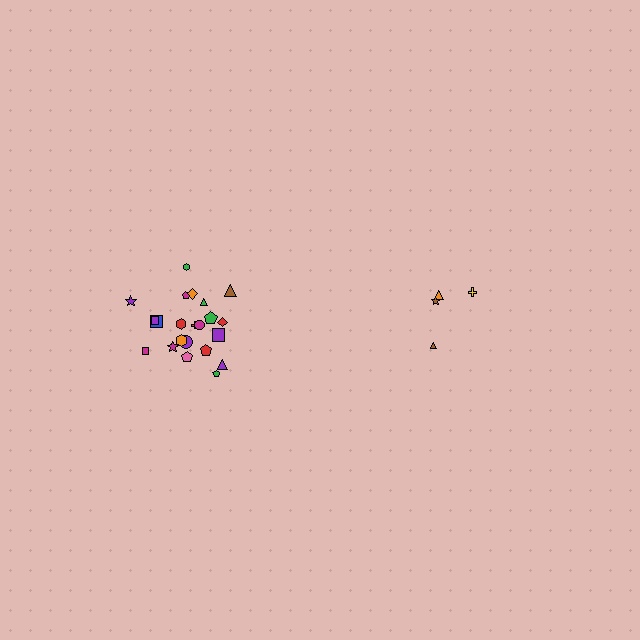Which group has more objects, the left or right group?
The left group.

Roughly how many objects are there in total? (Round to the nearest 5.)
Roughly 25 objects in total.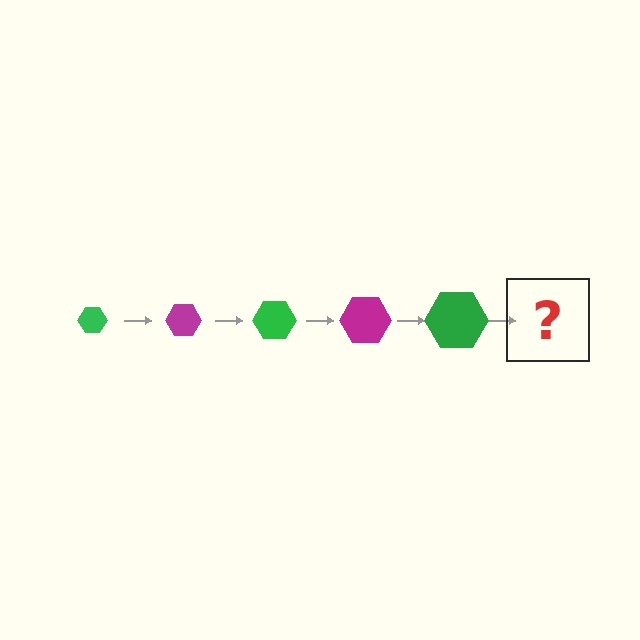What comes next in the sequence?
The next element should be a magenta hexagon, larger than the previous one.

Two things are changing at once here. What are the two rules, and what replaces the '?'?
The two rules are that the hexagon grows larger each step and the color cycles through green and magenta. The '?' should be a magenta hexagon, larger than the previous one.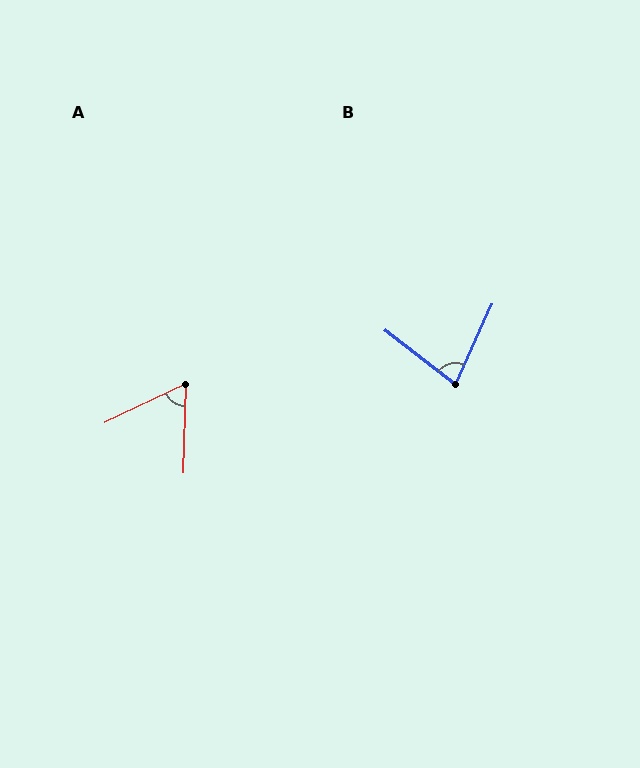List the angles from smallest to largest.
A (63°), B (77°).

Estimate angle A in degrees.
Approximately 63 degrees.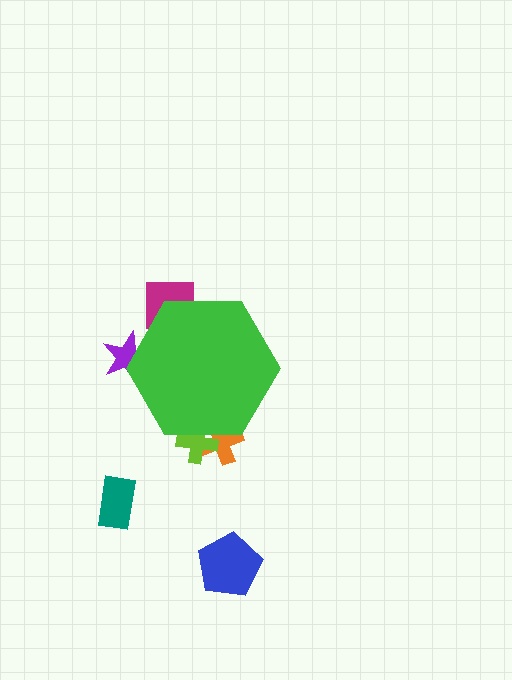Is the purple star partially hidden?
Yes, the purple star is partially hidden behind the green hexagon.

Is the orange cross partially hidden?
Yes, the orange cross is partially hidden behind the green hexagon.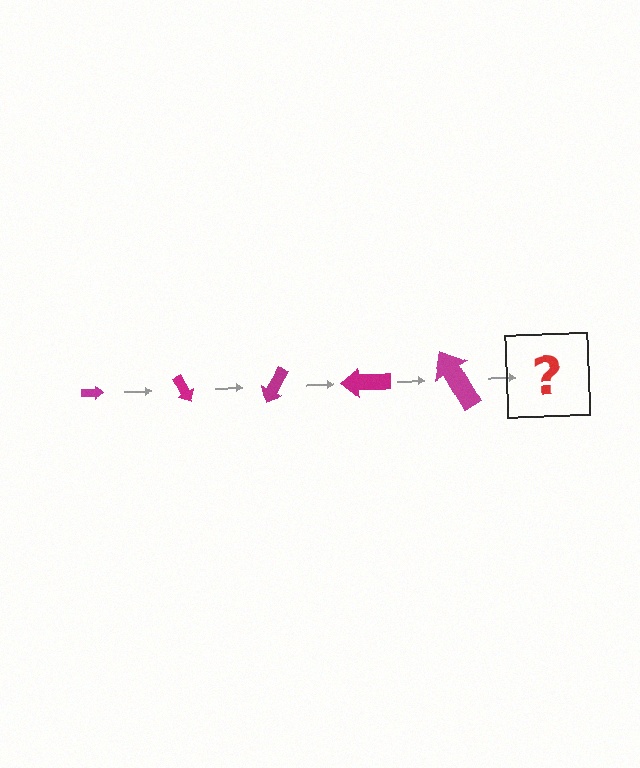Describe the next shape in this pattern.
It should be an arrow, larger than the previous one and rotated 300 degrees from the start.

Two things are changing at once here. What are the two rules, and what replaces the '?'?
The two rules are that the arrow grows larger each step and it rotates 60 degrees each step. The '?' should be an arrow, larger than the previous one and rotated 300 degrees from the start.